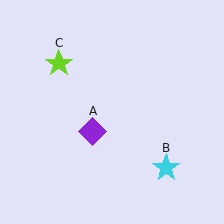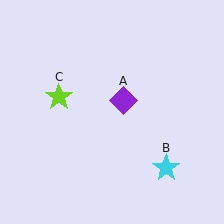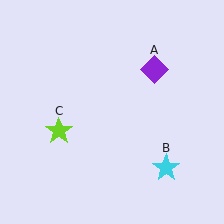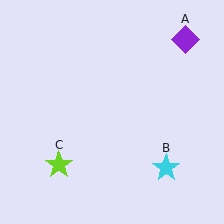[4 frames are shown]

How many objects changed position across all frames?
2 objects changed position: purple diamond (object A), lime star (object C).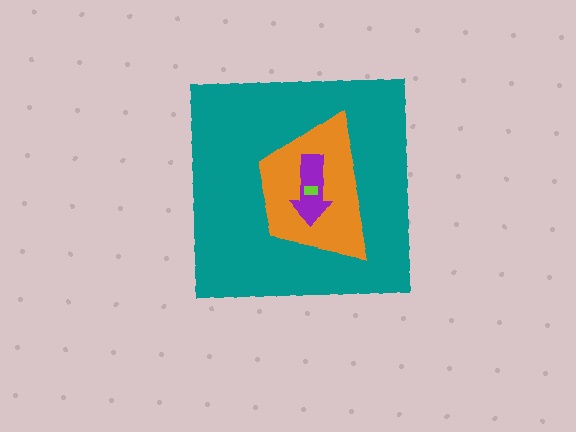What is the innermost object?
The lime rectangle.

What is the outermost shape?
The teal square.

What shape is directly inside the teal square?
The orange trapezoid.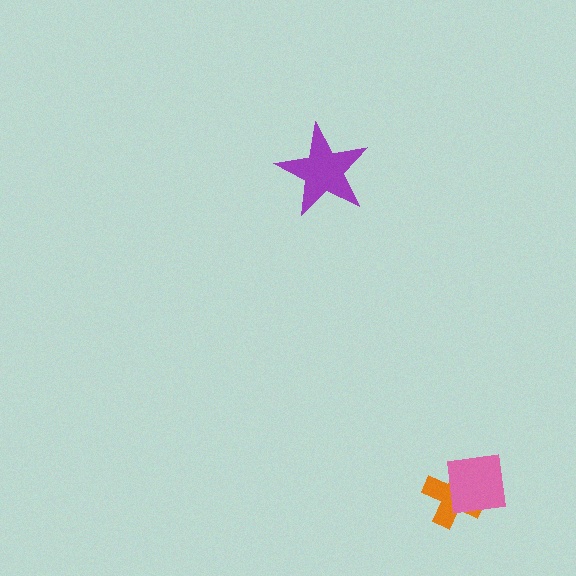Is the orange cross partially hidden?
Yes, it is partially covered by another shape.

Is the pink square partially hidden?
No, no other shape covers it.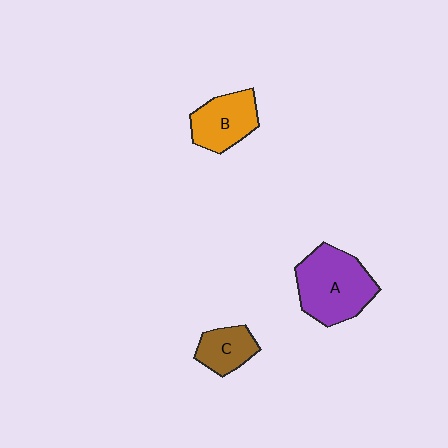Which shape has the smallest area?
Shape C (brown).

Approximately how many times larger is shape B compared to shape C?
Approximately 1.4 times.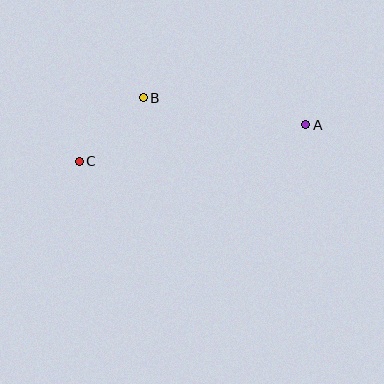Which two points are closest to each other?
Points B and C are closest to each other.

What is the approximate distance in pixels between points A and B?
The distance between A and B is approximately 165 pixels.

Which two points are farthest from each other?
Points A and C are farthest from each other.